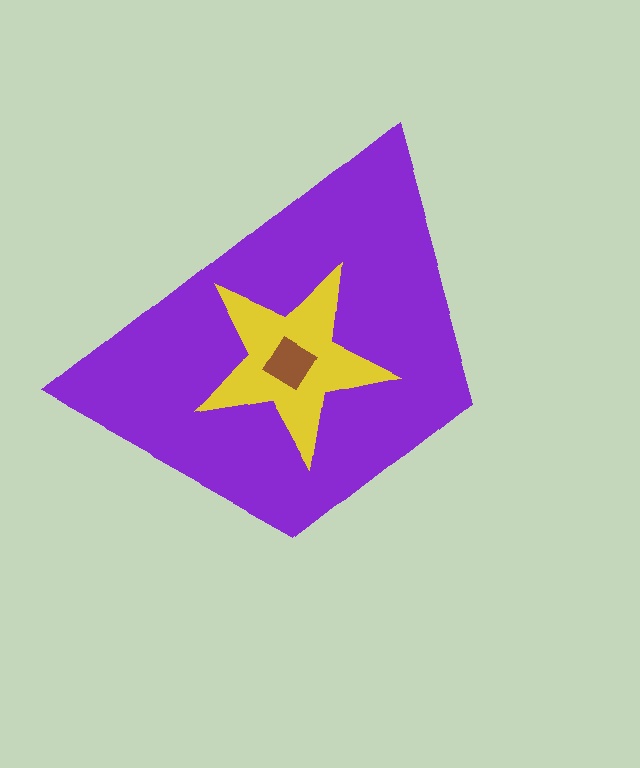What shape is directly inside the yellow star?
The brown diamond.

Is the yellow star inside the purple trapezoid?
Yes.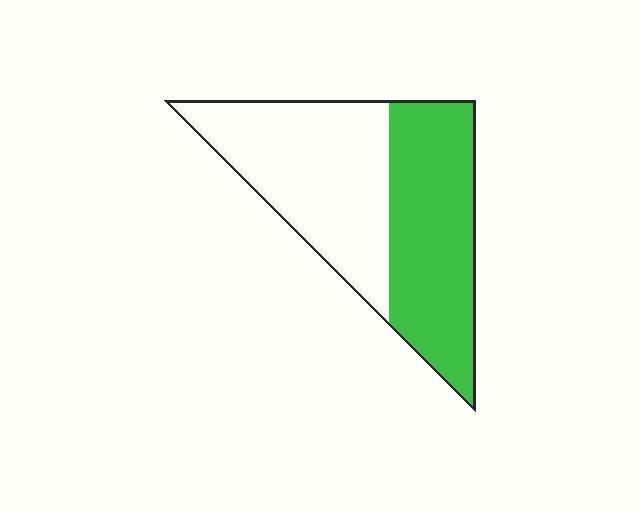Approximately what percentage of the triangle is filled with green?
Approximately 50%.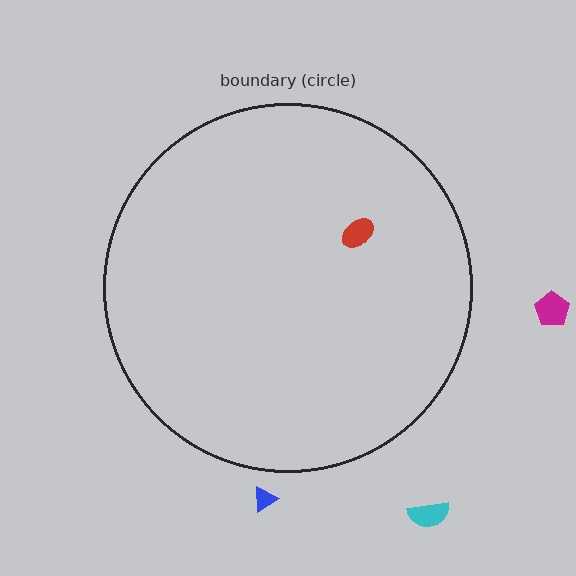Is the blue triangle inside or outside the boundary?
Outside.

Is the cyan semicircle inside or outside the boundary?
Outside.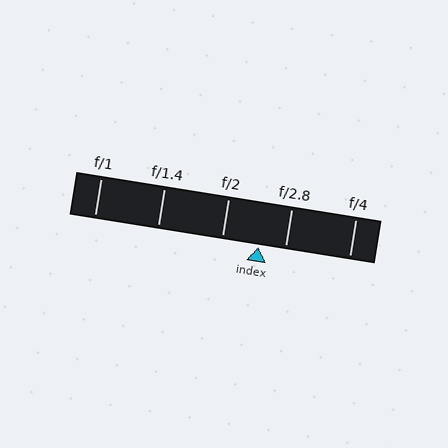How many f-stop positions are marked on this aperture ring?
There are 5 f-stop positions marked.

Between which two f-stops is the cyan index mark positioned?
The index mark is between f/2 and f/2.8.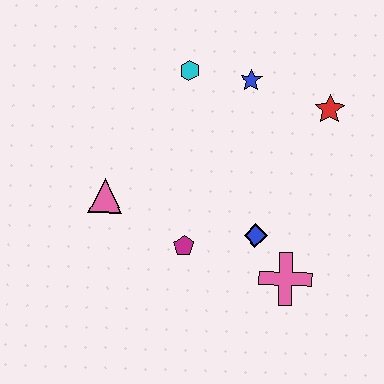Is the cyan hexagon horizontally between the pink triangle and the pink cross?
Yes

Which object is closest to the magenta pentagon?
The blue diamond is closest to the magenta pentagon.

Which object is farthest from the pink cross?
The cyan hexagon is farthest from the pink cross.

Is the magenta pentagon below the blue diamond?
Yes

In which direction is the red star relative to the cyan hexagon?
The red star is to the right of the cyan hexagon.